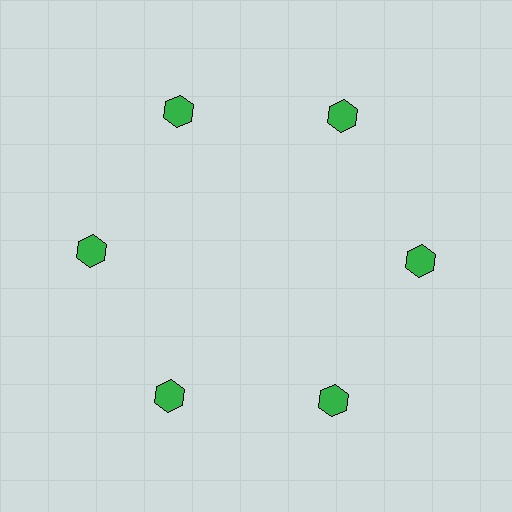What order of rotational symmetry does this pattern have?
This pattern has 6-fold rotational symmetry.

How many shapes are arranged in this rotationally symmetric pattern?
There are 6 shapes, arranged in 6 groups of 1.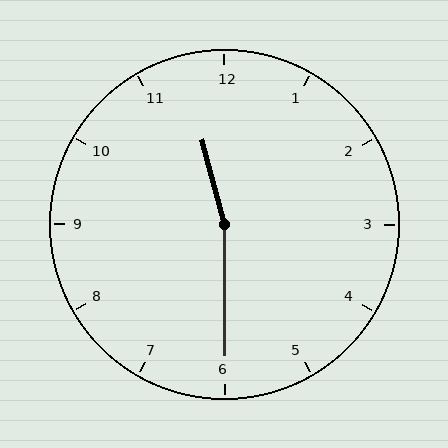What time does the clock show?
11:30.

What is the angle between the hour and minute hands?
Approximately 165 degrees.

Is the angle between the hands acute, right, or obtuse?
It is obtuse.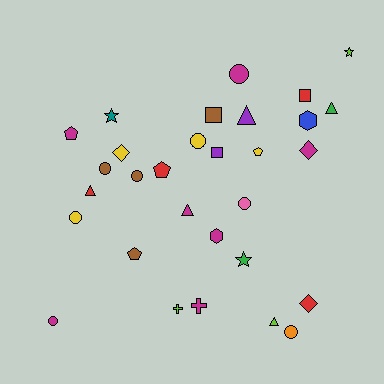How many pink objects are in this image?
There is 1 pink object.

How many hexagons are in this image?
There are 2 hexagons.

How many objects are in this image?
There are 30 objects.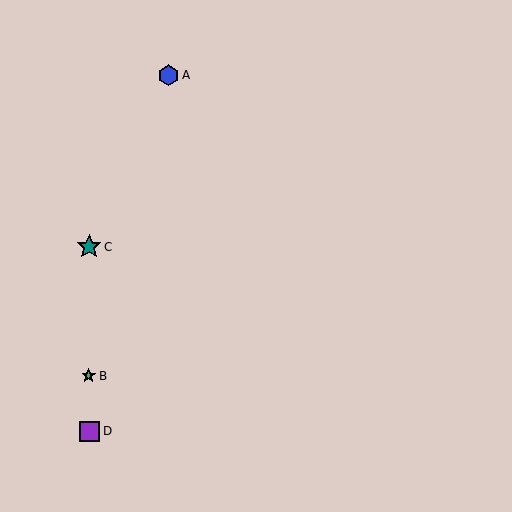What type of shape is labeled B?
Shape B is a green star.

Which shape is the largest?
The teal star (labeled C) is the largest.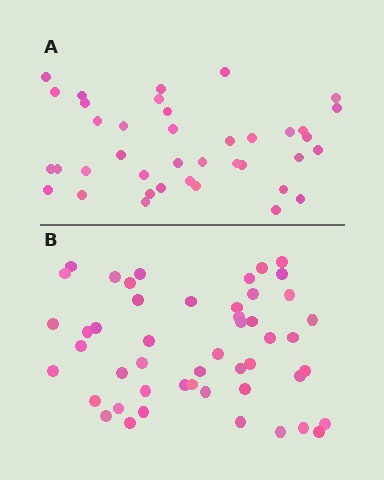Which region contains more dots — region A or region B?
Region B (the bottom region) has more dots.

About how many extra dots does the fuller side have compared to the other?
Region B has roughly 10 or so more dots than region A.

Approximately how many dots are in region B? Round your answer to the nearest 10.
About 50 dots. (The exact count is 49, which rounds to 50.)